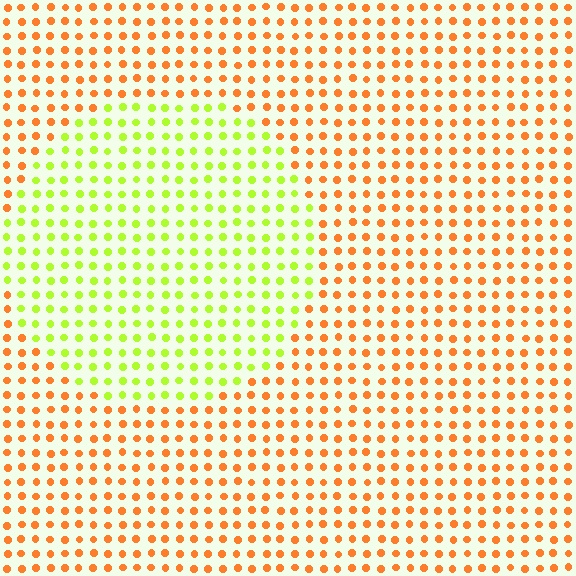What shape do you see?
I see a circle.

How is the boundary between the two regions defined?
The boundary is defined purely by a slight shift in hue (about 59 degrees). Spacing, size, and orientation are identical on both sides.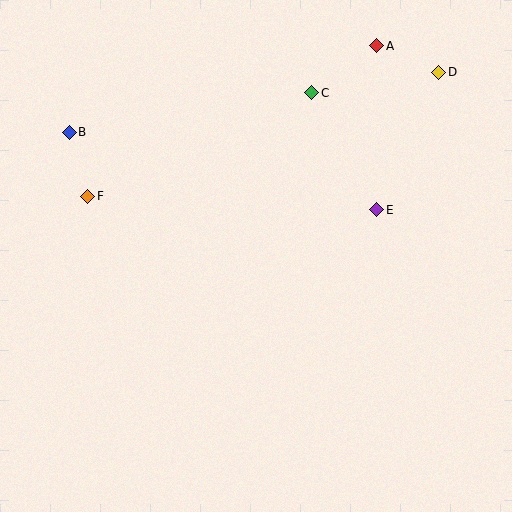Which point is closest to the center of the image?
Point E at (377, 210) is closest to the center.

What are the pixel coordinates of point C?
Point C is at (312, 93).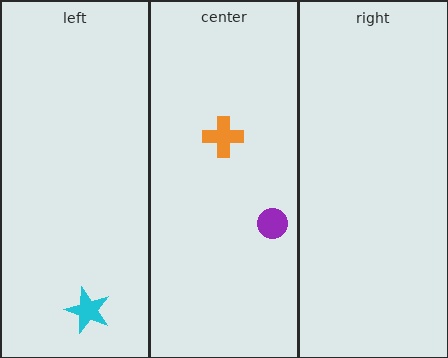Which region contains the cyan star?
The left region.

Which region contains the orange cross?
The center region.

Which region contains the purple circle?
The center region.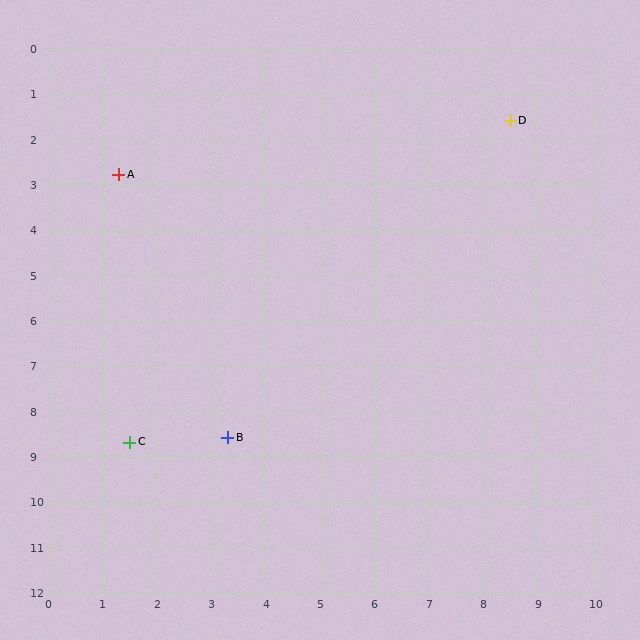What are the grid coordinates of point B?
Point B is at approximately (3.3, 8.6).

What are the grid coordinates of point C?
Point C is at approximately (1.5, 8.7).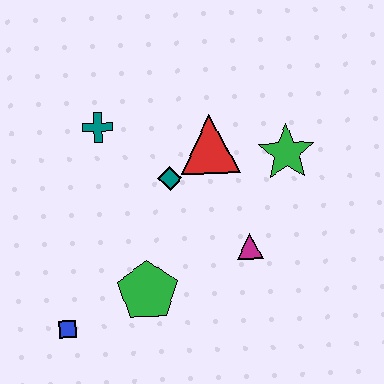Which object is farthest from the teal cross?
The blue square is farthest from the teal cross.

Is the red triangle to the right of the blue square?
Yes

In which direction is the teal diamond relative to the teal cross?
The teal diamond is to the right of the teal cross.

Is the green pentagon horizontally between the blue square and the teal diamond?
Yes